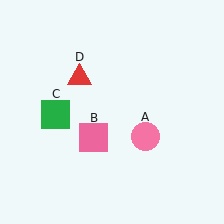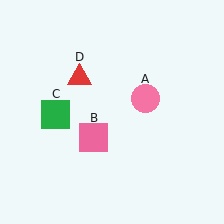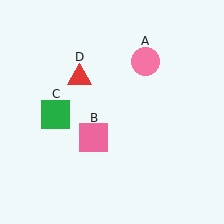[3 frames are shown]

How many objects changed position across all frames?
1 object changed position: pink circle (object A).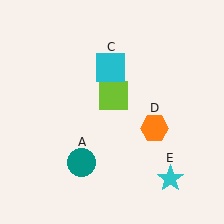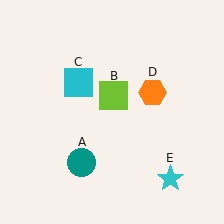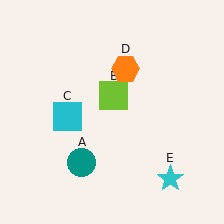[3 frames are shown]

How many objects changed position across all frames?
2 objects changed position: cyan square (object C), orange hexagon (object D).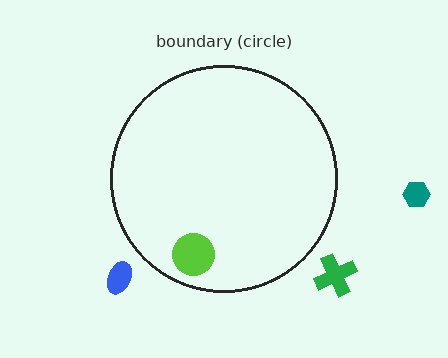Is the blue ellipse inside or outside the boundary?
Outside.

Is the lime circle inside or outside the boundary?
Inside.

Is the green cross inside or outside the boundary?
Outside.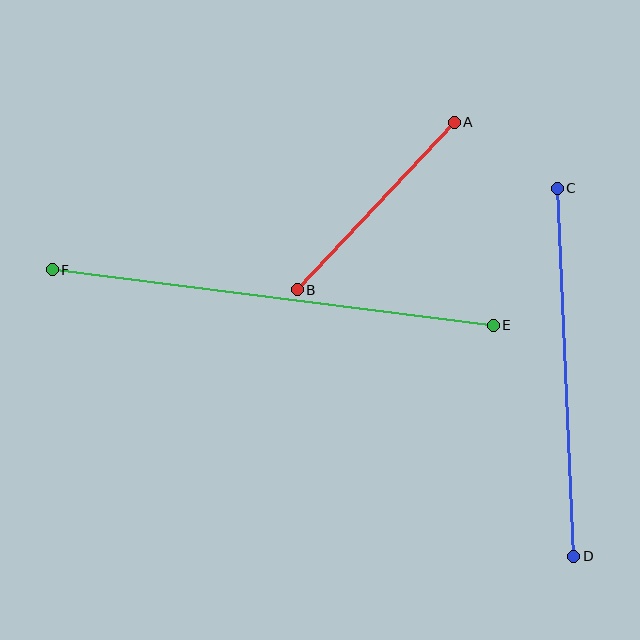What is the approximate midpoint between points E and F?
The midpoint is at approximately (273, 297) pixels.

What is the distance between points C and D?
The distance is approximately 369 pixels.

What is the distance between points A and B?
The distance is approximately 230 pixels.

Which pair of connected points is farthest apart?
Points E and F are farthest apart.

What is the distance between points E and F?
The distance is approximately 445 pixels.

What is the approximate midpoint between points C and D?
The midpoint is at approximately (566, 372) pixels.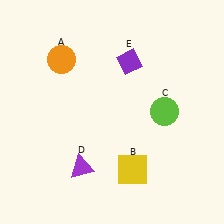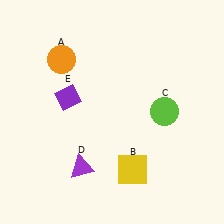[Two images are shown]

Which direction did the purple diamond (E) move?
The purple diamond (E) moved left.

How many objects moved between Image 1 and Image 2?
1 object moved between the two images.